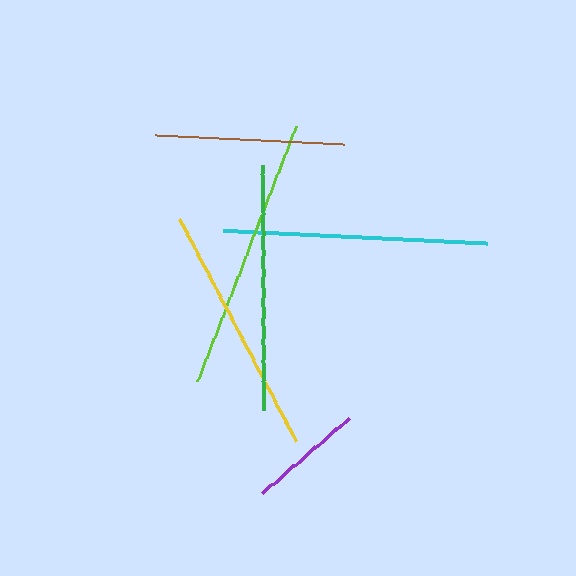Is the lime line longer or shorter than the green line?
The lime line is longer than the green line.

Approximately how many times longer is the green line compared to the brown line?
The green line is approximately 1.3 times the length of the brown line.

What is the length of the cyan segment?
The cyan segment is approximately 265 pixels long.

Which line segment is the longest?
The lime line is the longest at approximately 273 pixels.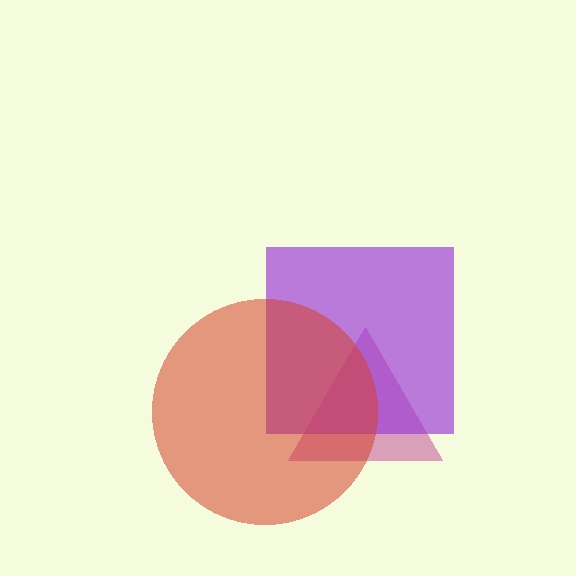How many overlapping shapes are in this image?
There are 3 overlapping shapes in the image.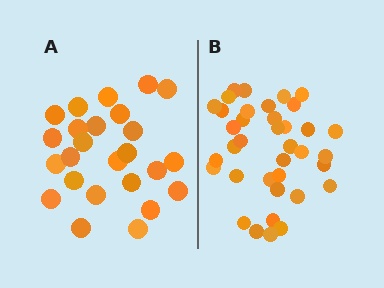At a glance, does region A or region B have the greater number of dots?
Region B (the right region) has more dots.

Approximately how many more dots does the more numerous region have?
Region B has roughly 12 or so more dots than region A.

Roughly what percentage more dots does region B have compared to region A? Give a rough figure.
About 50% more.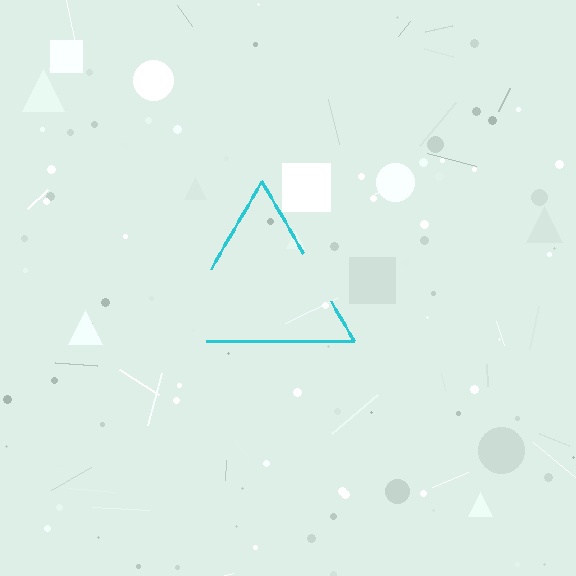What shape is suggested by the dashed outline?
The dashed outline suggests a triangle.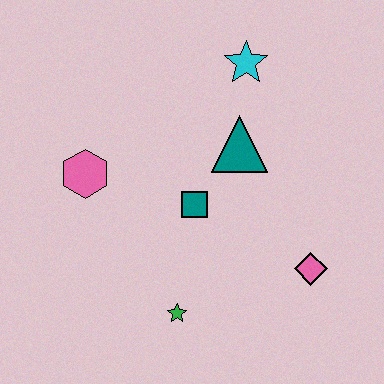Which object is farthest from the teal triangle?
The green star is farthest from the teal triangle.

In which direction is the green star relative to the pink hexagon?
The green star is below the pink hexagon.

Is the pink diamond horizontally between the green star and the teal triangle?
No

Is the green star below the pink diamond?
Yes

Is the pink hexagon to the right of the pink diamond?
No